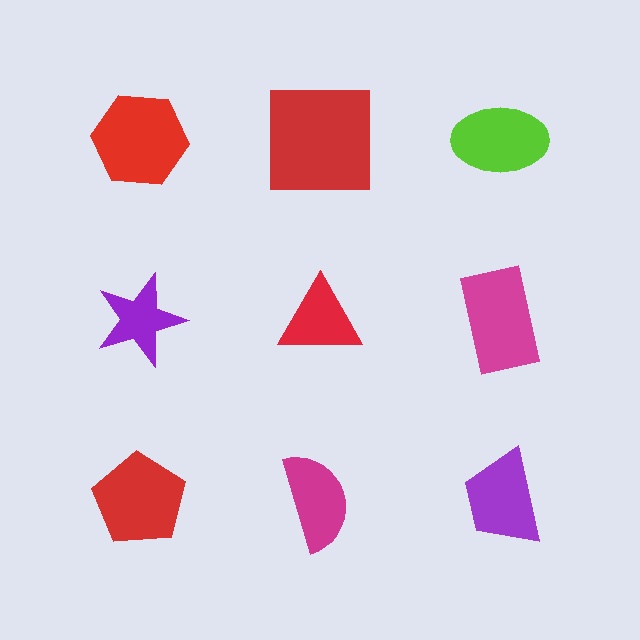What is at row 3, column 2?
A magenta semicircle.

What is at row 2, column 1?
A purple star.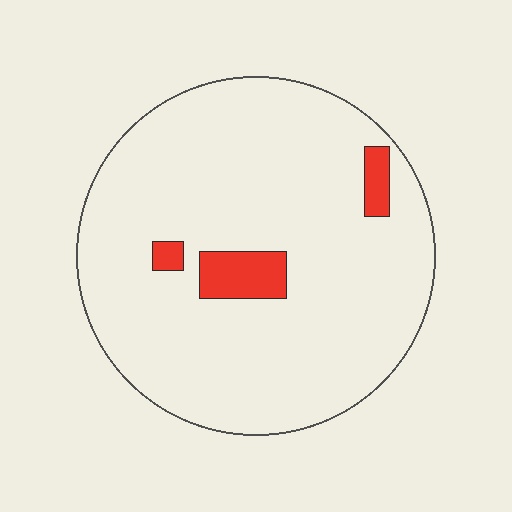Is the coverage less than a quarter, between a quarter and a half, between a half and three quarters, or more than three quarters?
Less than a quarter.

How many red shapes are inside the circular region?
3.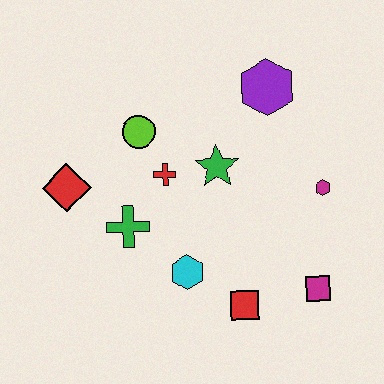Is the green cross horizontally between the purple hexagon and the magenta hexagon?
No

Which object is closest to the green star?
The red cross is closest to the green star.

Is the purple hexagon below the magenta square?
No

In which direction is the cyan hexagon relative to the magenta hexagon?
The cyan hexagon is to the left of the magenta hexagon.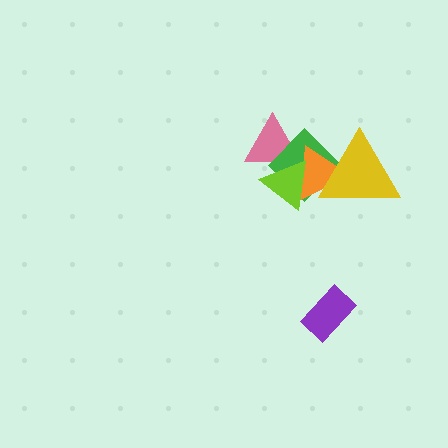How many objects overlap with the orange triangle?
4 objects overlap with the orange triangle.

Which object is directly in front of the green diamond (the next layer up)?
The orange triangle is directly in front of the green diamond.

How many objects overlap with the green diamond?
4 objects overlap with the green diamond.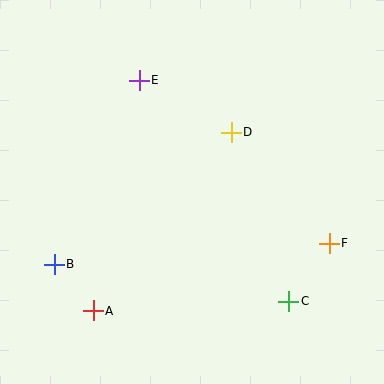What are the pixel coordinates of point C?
Point C is at (289, 301).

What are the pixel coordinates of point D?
Point D is at (231, 132).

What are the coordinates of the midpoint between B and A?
The midpoint between B and A is at (74, 288).